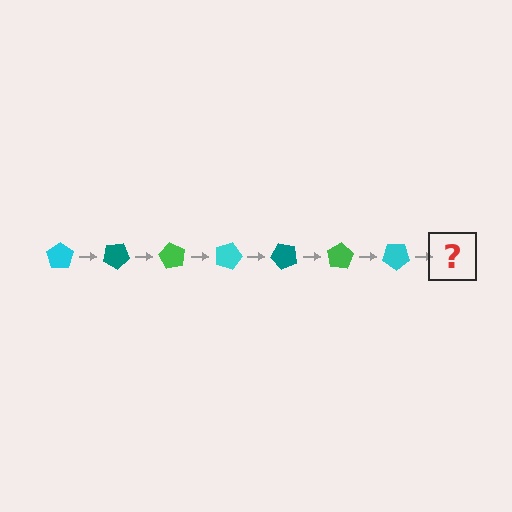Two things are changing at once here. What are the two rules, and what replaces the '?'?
The two rules are that it rotates 30 degrees each step and the color cycles through cyan, teal, and green. The '?' should be a teal pentagon, rotated 210 degrees from the start.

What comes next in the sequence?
The next element should be a teal pentagon, rotated 210 degrees from the start.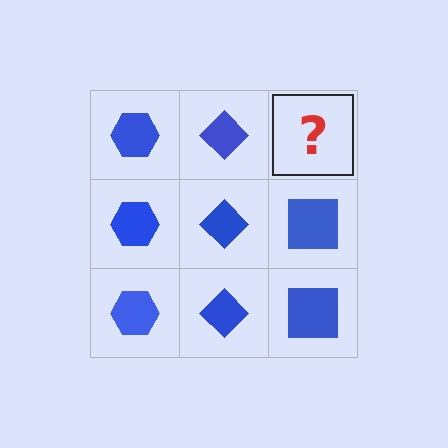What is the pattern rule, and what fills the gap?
The rule is that each column has a consistent shape. The gap should be filled with a blue square.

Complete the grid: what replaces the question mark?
The question mark should be replaced with a blue square.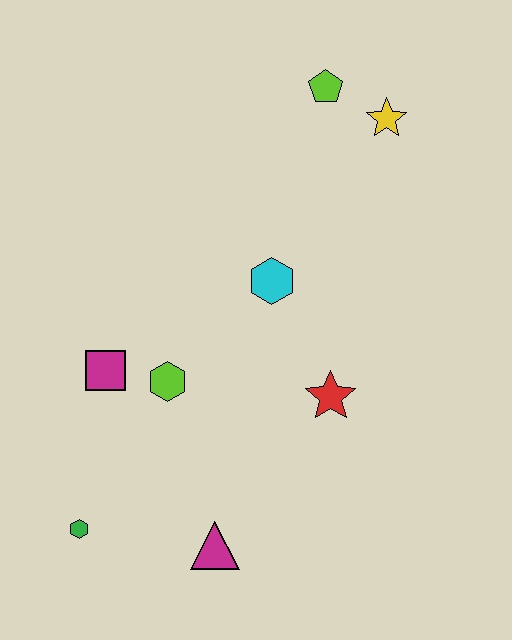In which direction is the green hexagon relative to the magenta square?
The green hexagon is below the magenta square.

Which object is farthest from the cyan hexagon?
The green hexagon is farthest from the cyan hexagon.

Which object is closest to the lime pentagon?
The yellow star is closest to the lime pentagon.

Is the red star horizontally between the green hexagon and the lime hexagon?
No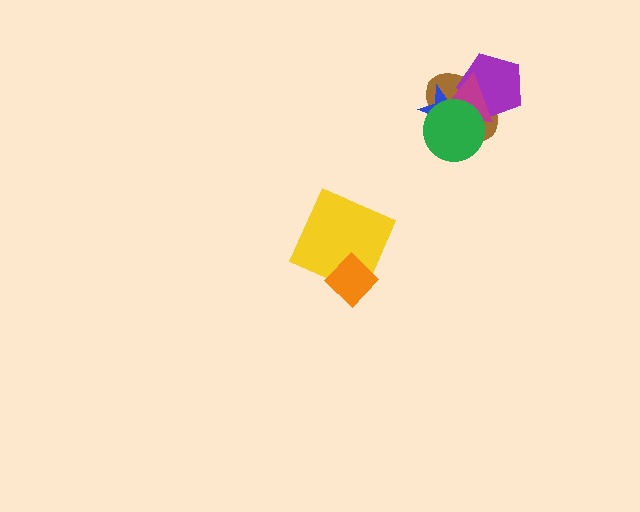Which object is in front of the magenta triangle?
The green circle is in front of the magenta triangle.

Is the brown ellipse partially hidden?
Yes, it is partially covered by another shape.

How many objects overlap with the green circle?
4 objects overlap with the green circle.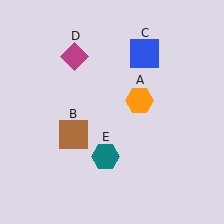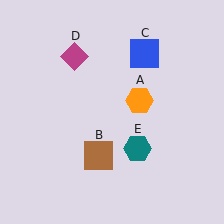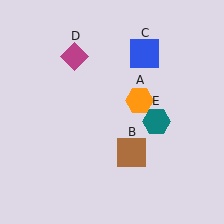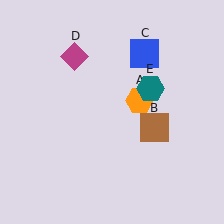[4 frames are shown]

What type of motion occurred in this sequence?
The brown square (object B), teal hexagon (object E) rotated counterclockwise around the center of the scene.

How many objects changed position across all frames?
2 objects changed position: brown square (object B), teal hexagon (object E).